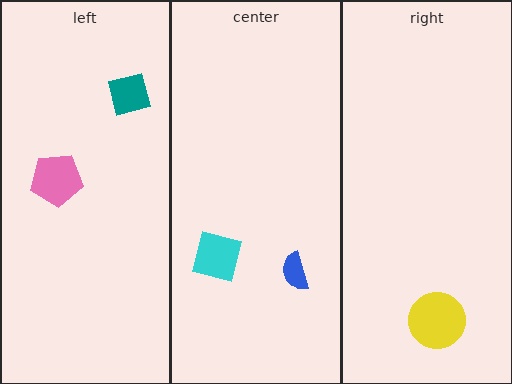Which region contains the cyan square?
The center region.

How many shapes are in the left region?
2.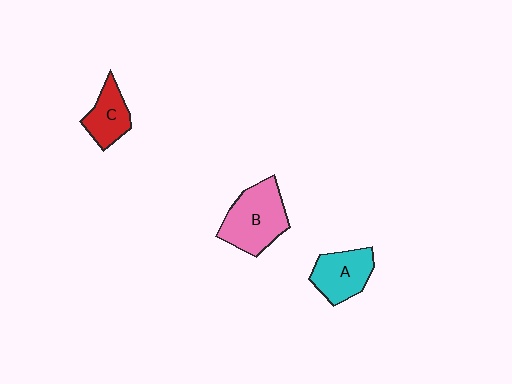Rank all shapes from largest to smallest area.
From largest to smallest: B (pink), A (cyan), C (red).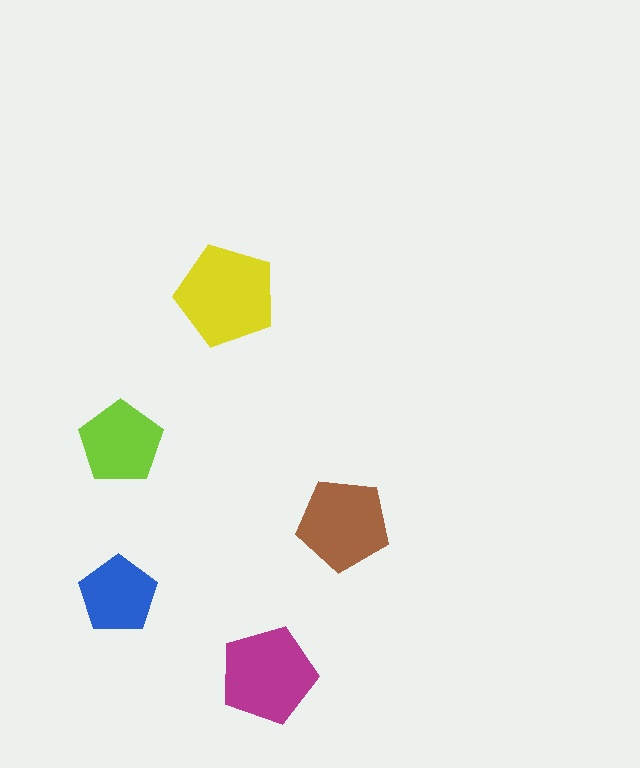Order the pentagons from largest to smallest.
the yellow one, the magenta one, the brown one, the lime one, the blue one.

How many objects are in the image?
There are 5 objects in the image.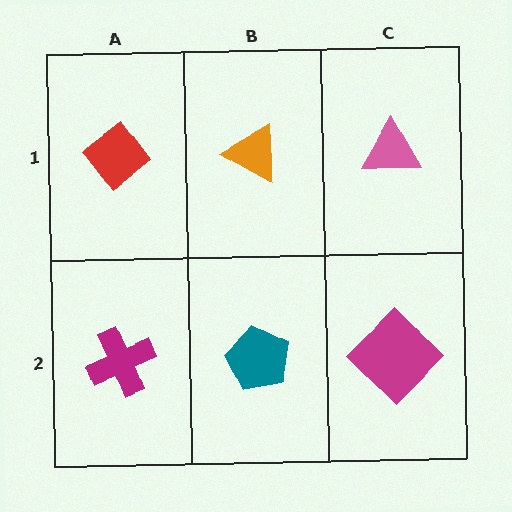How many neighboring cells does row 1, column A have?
2.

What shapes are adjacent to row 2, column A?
A red diamond (row 1, column A), a teal pentagon (row 2, column B).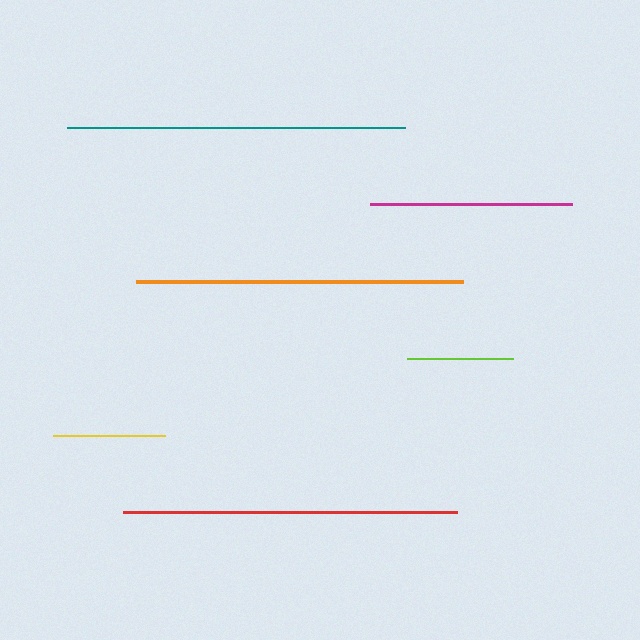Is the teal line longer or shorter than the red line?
The teal line is longer than the red line.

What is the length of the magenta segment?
The magenta segment is approximately 203 pixels long.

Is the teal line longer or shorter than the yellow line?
The teal line is longer than the yellow line.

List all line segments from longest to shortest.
From longest to shortest: teal, red, orange, magenta, yellow, lime.